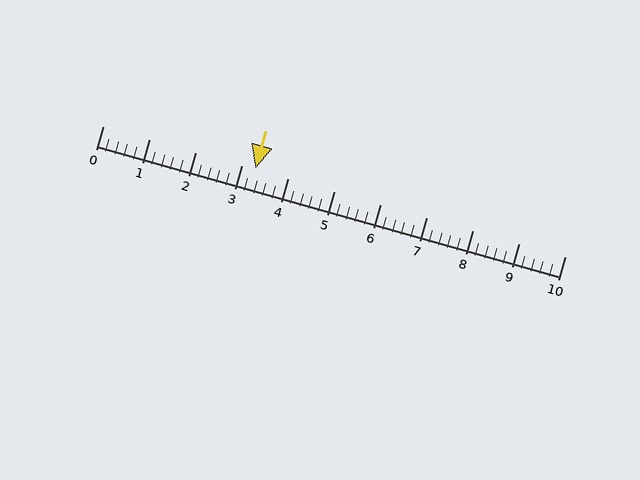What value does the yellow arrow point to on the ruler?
The yellow arrow points to approximately 3.3.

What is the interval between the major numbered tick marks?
The major tick marks are spaced 1 units apart.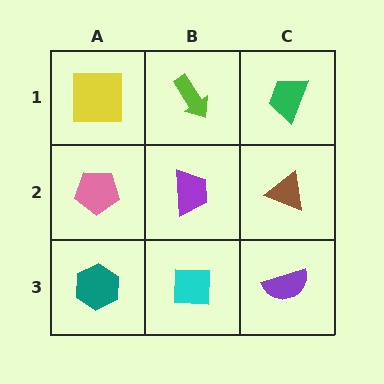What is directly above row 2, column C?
A green trapezoid.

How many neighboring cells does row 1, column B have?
3.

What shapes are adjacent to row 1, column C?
A brown triangle (row 2, column C), a lime arrow (row 1, column B).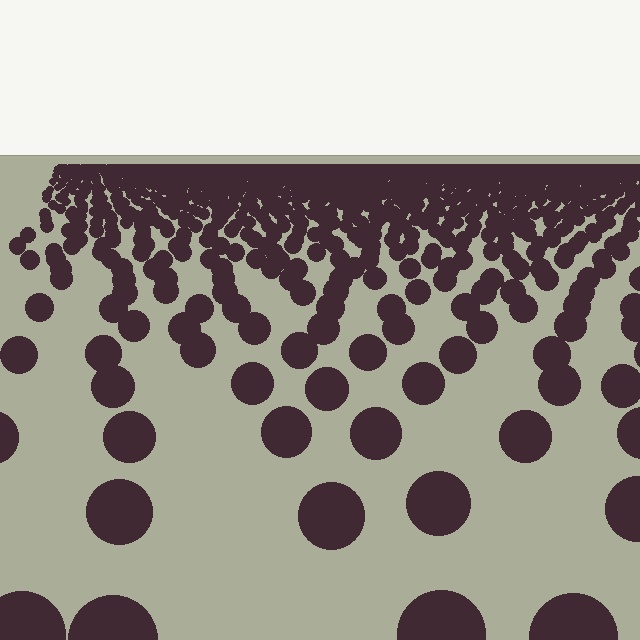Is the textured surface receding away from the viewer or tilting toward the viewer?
The surface is receding away from the viewer. Texture elements get smaller and denser toward the top.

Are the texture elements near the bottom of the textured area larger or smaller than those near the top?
Larger. Near the bottom, elements are closer to the viewer and appear at a bigger on-screen size.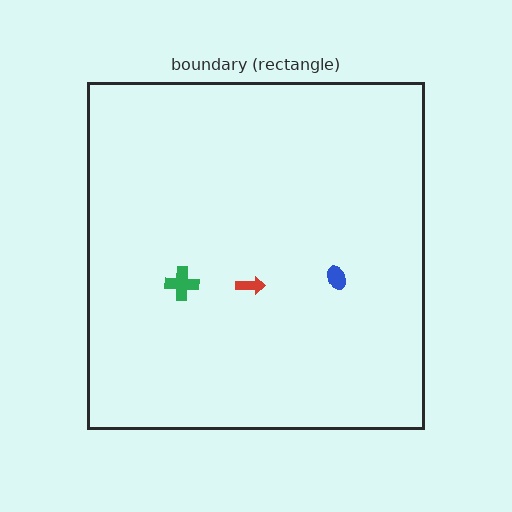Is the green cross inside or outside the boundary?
Inside.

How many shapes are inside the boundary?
3 inside, 0 outside.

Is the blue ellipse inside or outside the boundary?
Inside.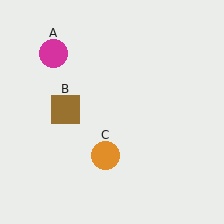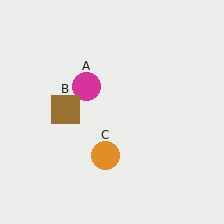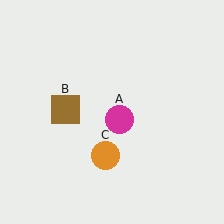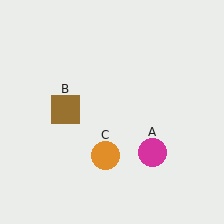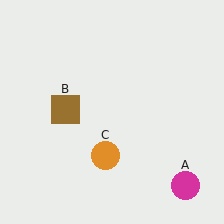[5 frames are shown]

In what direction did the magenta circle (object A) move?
The magenta circle (object A) moved down and to the right.